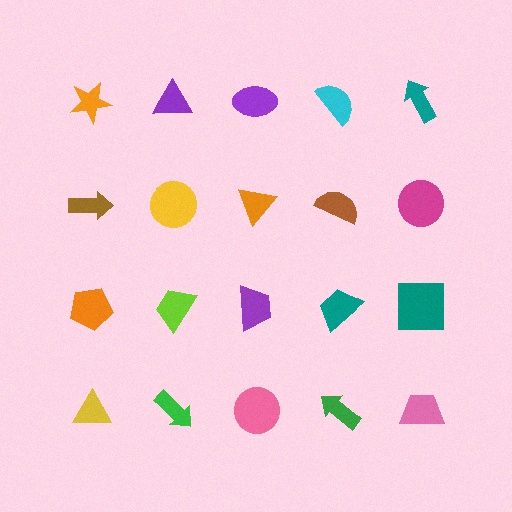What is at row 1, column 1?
An orange star.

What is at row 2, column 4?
A brown semicircle.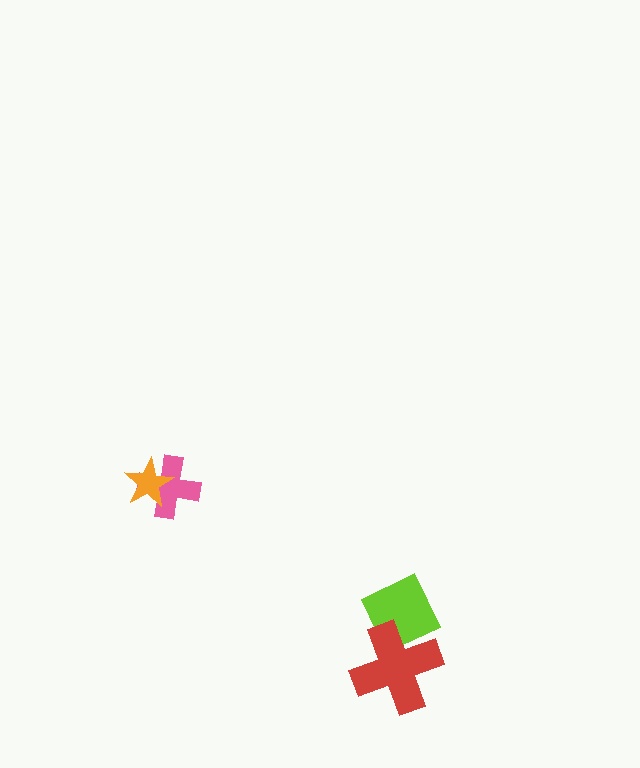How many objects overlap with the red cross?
1 object overlaps with the red cross.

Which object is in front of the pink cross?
The orange star is in front of the pink cross.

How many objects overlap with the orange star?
1 object overlaps with the orange star.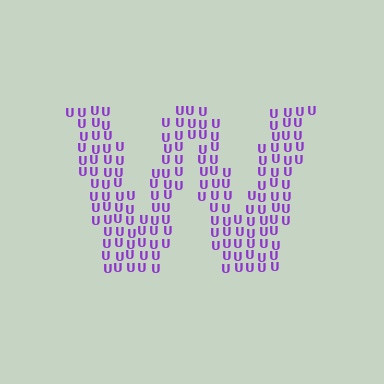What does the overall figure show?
The overall figure shows the letter W.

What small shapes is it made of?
It is made of small letter U's.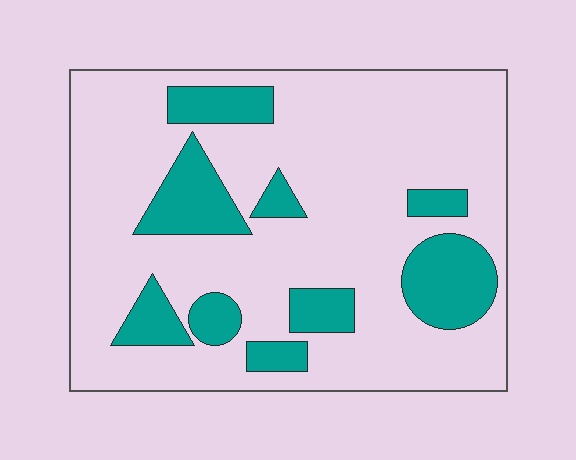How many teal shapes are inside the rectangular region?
9.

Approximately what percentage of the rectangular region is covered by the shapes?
Approximately 20%.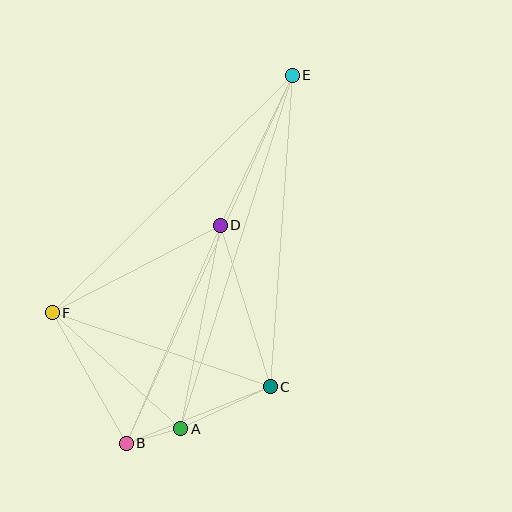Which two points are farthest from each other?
Points B and E are farthest from each other.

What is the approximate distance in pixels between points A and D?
The distance between A and D is approximately 207 pixels.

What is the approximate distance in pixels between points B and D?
The distance between B and D is approximately 237 pixels.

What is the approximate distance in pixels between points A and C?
The distance between A and C is approximately 99 pixels.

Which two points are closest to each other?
Points A and B are closest to each other.